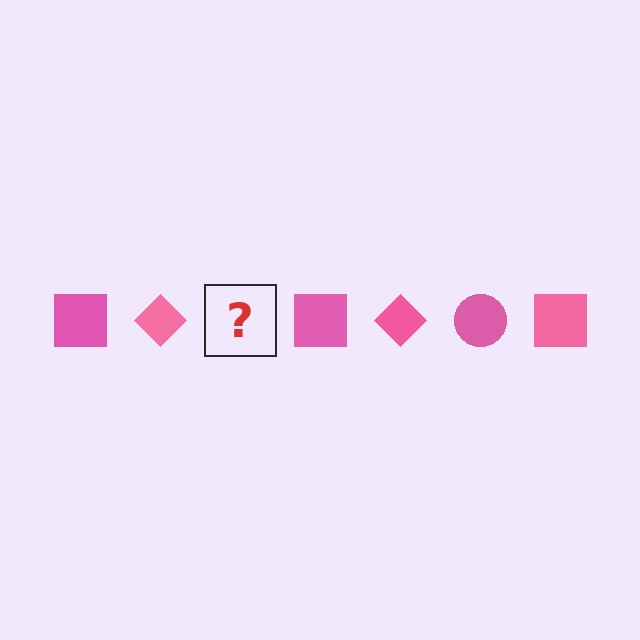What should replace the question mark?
The question mark should be replaced with a pink circle.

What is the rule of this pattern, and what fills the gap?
The rule is that the pattern cycles through square, diamond, circle shapes in pink. The gap should be filled with a pink circle.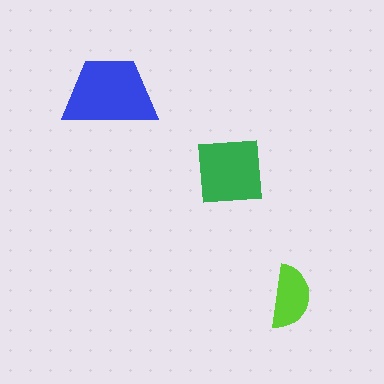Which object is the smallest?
The lime semicircle.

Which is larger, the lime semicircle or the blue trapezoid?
The blue trapezoid.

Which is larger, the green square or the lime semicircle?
The green square.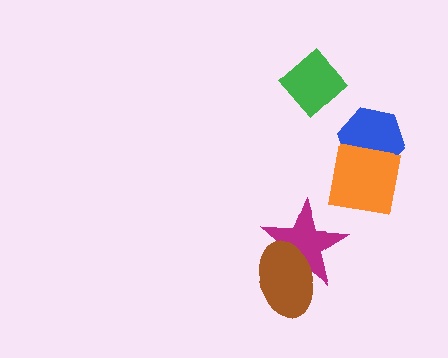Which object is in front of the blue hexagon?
The orange square is in front of the blue hexagon.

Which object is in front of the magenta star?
The brown ellipse is in front of the magenta star.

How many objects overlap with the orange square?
1 object overlaps with the orange square.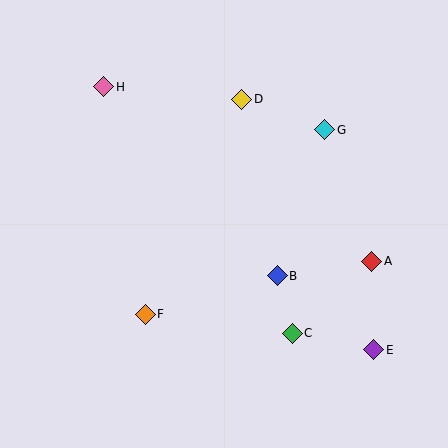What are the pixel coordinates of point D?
Point D is at (242, 99).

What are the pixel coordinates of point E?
Point E is at (374, 350).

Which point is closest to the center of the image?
Point B at (277, 276) is closest to the center.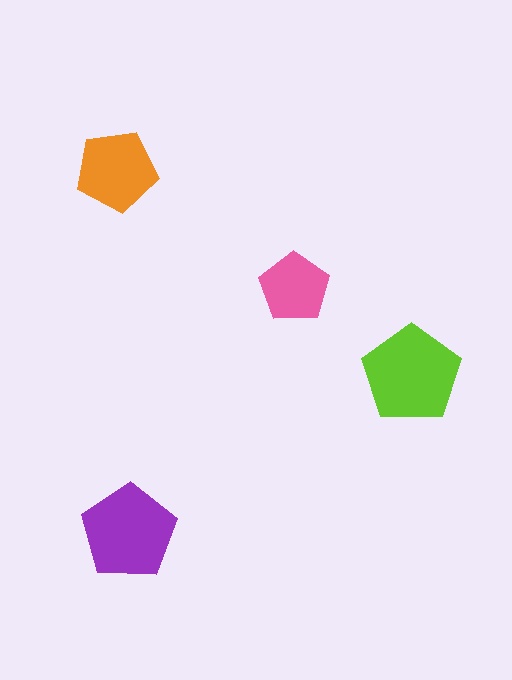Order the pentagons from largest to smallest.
the lime one, the purple one, the orange one, the pink one.